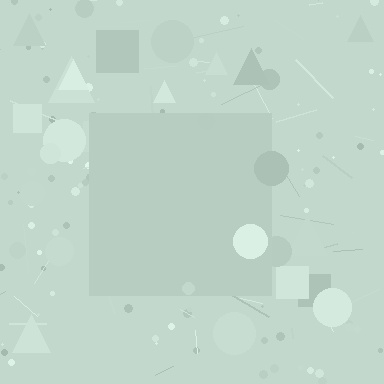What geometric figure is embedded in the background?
A square is embedded in the background.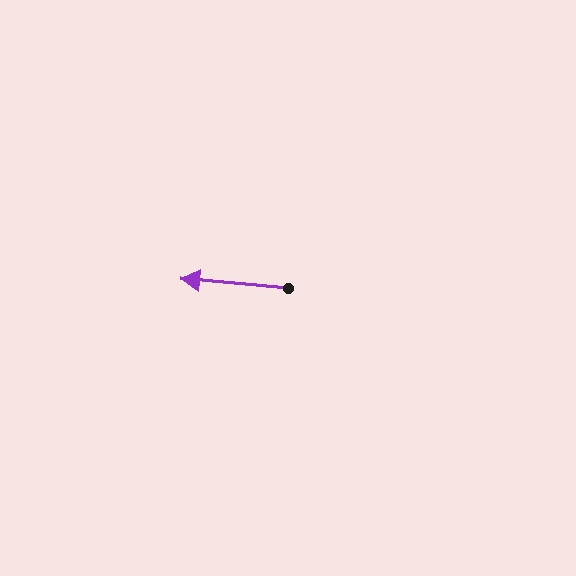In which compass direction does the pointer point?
West.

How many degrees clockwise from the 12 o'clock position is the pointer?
Approximately 275 degrees.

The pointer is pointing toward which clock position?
Roughly 9 o'clock.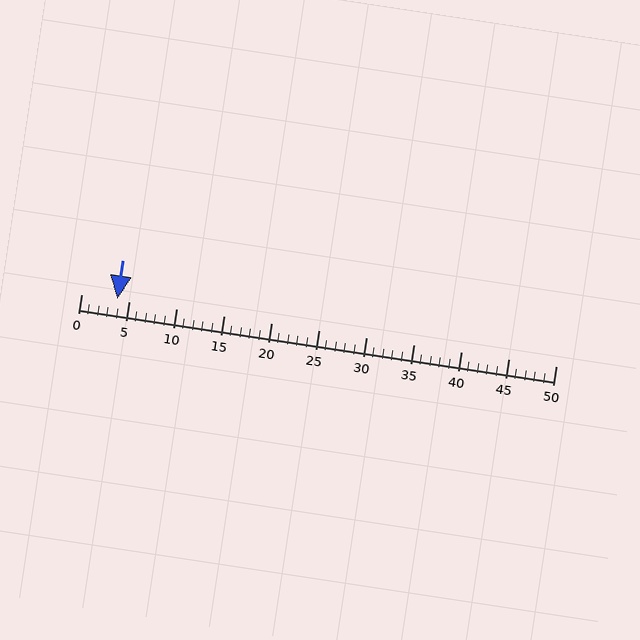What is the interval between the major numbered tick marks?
The major tick marks are spaced 5 units apart.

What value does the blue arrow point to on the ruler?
The blue arrow points to approximately 4.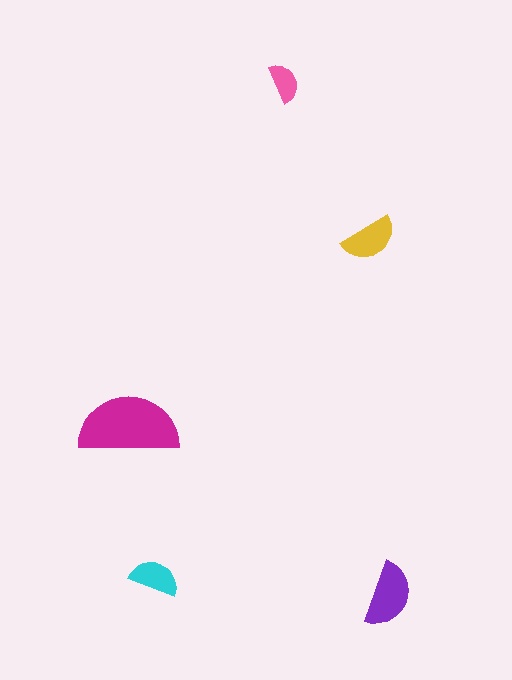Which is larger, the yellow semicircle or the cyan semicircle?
The yellow one.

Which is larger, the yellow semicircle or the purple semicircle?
The purple one.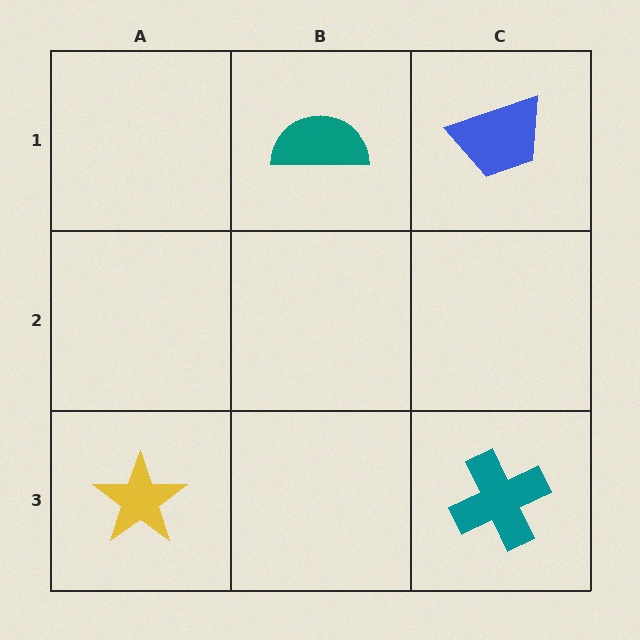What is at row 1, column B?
A teal semicircle.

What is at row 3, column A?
A yellow star.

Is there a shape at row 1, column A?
No, that cell is empty.